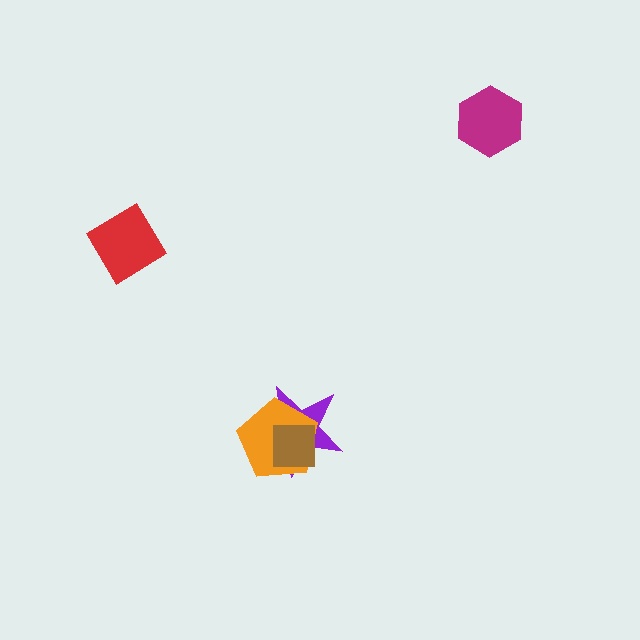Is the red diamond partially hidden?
No, no other shape covers it.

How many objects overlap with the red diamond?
0 objects overlap with the red diamond.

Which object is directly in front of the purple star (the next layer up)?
The orange pentagon is directly in front of the purple star.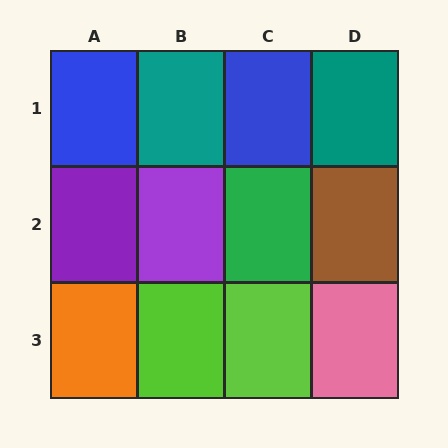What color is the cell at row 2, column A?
Purple.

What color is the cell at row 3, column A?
Orange.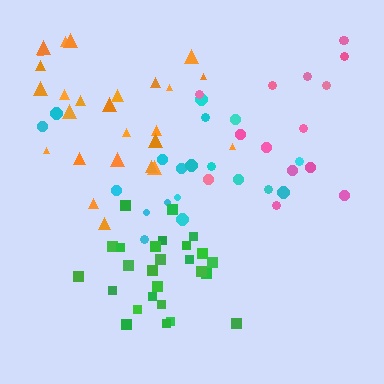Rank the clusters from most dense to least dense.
green, orange, pink, cyan.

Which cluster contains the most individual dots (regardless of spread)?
Green (26).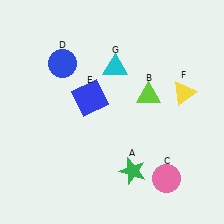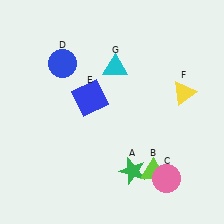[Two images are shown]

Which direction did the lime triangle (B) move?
The lime triangle (B) moved down.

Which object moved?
The lime triangle (B) moved down.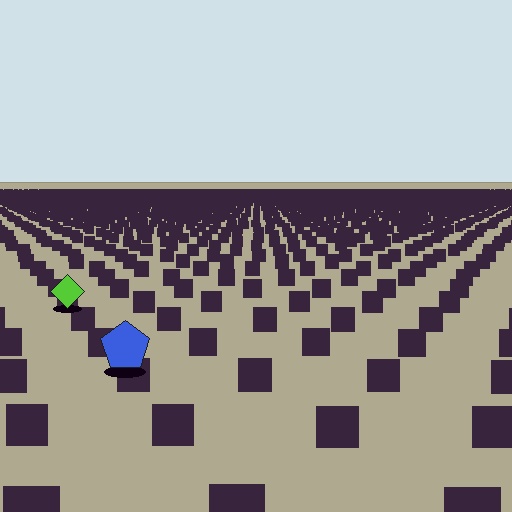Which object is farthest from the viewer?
The lime diamond is farthest from the viewer. It appears smaller and the ground texture around it is denser.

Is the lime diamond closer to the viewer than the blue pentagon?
No. The blue pentagon is closer — you can tell from the texture gradient: the ground texture is coarser near it.